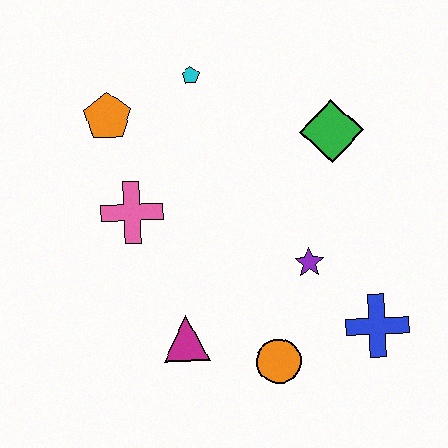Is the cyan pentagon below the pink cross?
No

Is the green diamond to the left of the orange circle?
No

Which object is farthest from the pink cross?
The blue cross is farthest from the pink cross.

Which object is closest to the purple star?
The blue cross is closest to the purple star.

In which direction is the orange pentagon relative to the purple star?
The orange pentagon is to the left of the purple star.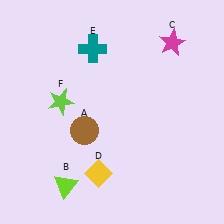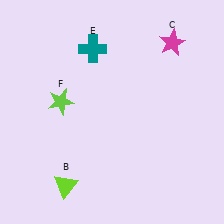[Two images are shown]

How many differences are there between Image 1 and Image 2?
There are 2 differences between the two images.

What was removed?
The brown circle (A), the yellow diamond (D) were removed in Image 2.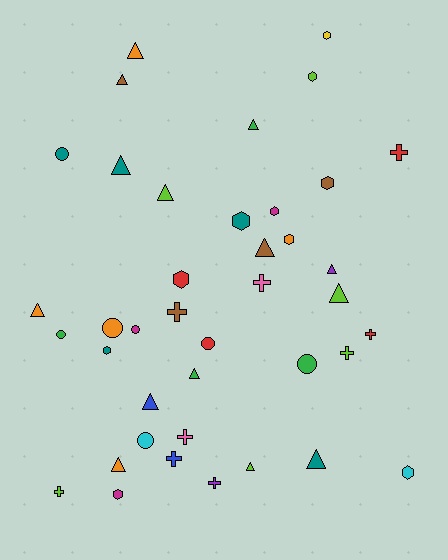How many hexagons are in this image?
There are 10 hexagons.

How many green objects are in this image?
There are 4 green objects.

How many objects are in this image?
There are 40 objects.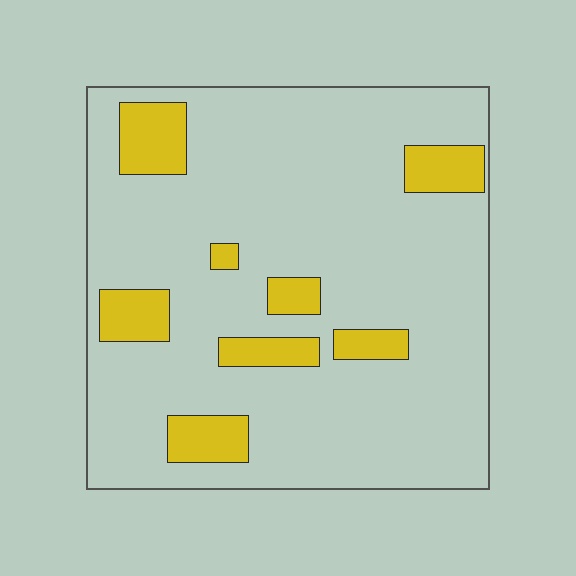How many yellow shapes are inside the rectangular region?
8.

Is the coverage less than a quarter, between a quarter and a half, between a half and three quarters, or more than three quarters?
Less than a quarter.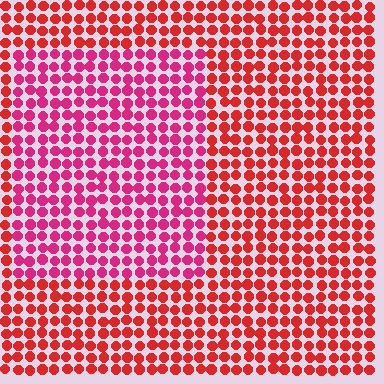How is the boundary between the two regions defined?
The boundary is defined purely by a slight shift in hue (about 31 degrees). Spacing, size, and orientation are identical on both sides.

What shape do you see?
I see a rectangle.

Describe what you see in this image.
The image is filled with small red elements in a uniform arrangement. A rectangle-shaped region is visible where the elements are tinted to a slightly different hue, forming a subtle color boundary.